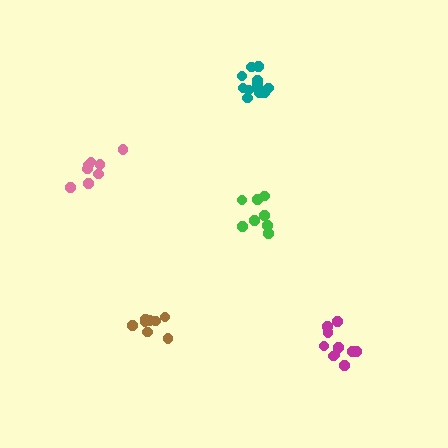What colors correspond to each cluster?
The clusters are colored: teal, green, pink, brown, magenta.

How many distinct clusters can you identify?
There are 5 distinct clusters.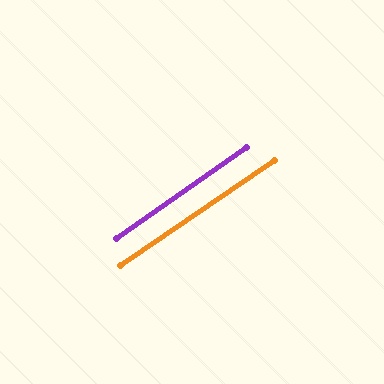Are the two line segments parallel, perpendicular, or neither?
Parallel — their directions differ by only 0.9°.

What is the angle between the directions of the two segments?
Approximately 1 degree.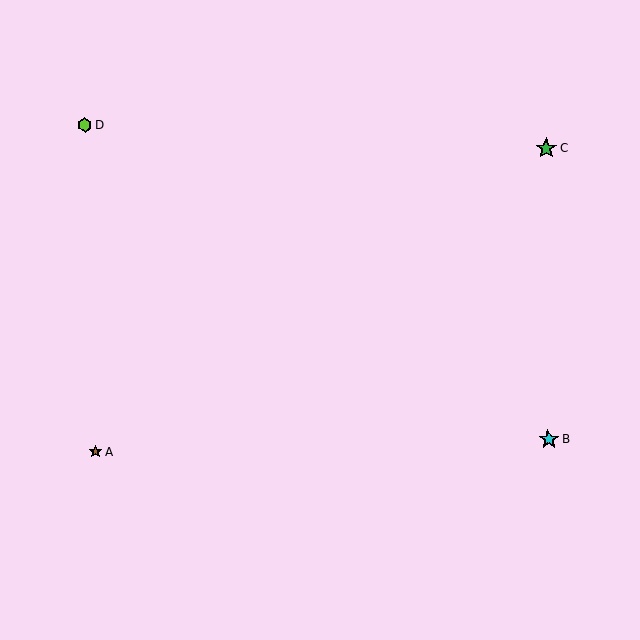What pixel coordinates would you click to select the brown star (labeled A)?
Click at (95, 451) to select the brown star A.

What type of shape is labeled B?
Shape B is a cyan star.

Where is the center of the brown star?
The center of the brown star is at (95, 451).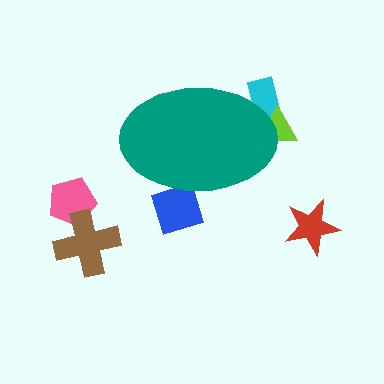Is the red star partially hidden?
No, the red star is fully visible.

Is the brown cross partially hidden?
No, the brown cross is fully visible.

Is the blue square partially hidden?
Yes, the blue square is partially hidden behind the teal ellipse.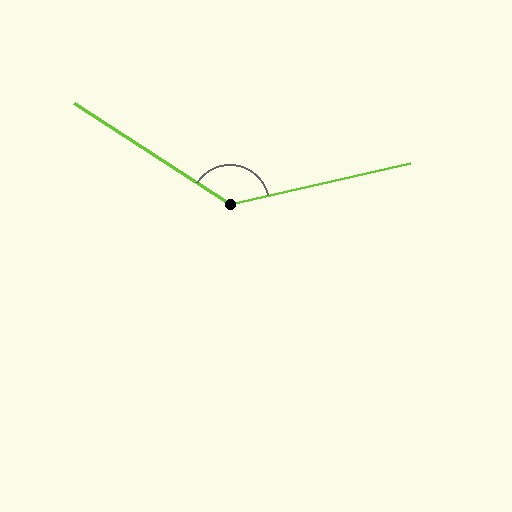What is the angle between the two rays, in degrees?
Approximately 134 degrees.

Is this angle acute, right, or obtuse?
It is obtuse.